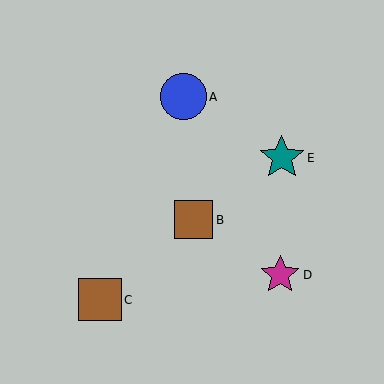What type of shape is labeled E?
Shape E is a teal star.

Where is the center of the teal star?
The center of the teal star is at (282, 158).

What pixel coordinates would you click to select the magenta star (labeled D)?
Click at (280, 275) to select the magenta star D.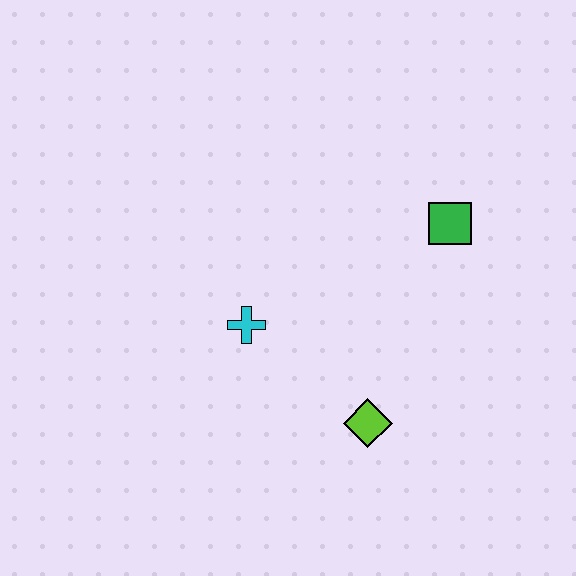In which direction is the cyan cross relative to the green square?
The cyan cross is to the left of the green square.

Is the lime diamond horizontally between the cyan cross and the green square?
Yes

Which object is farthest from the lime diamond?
The green square is farthest from the lime diamond.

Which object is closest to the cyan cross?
The lime diamond is closest to the cyan cross.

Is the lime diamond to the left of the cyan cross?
No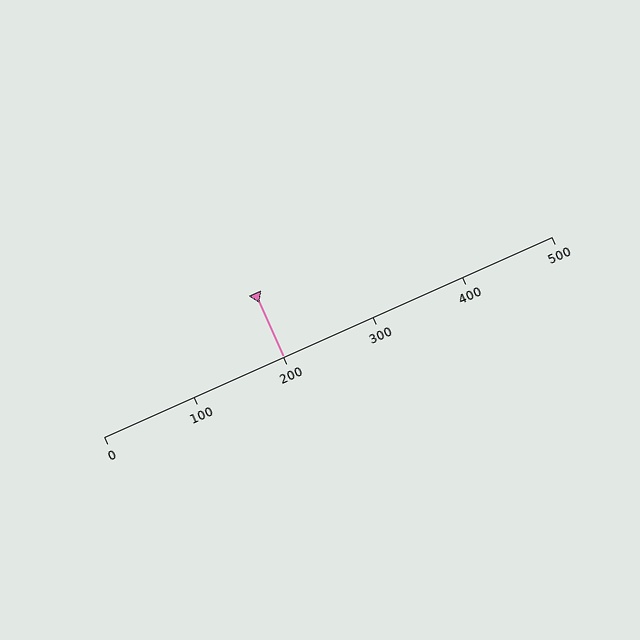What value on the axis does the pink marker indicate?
The marker indicates approximately 200.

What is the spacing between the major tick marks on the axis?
The major ticks are spaced 100 apart.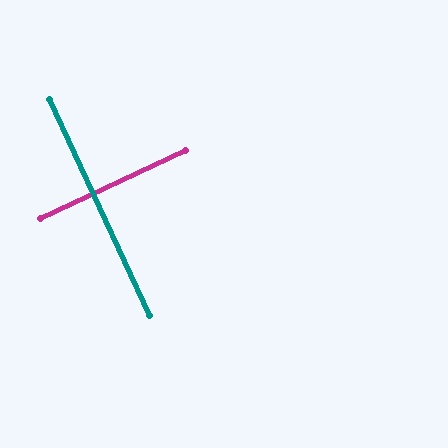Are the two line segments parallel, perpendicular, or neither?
Perpendicular — they meet at approximately 90°.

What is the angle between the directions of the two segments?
Approximately 90 degrees.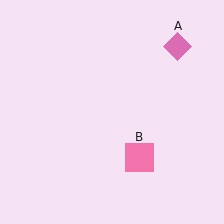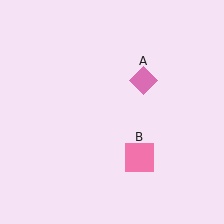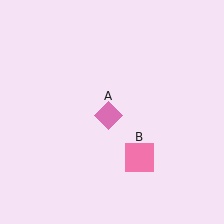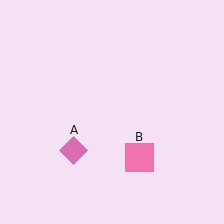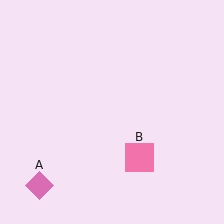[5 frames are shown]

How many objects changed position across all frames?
1 object changed position: pink diamond (object A).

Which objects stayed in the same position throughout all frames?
Pink square (object B) remained stationary.